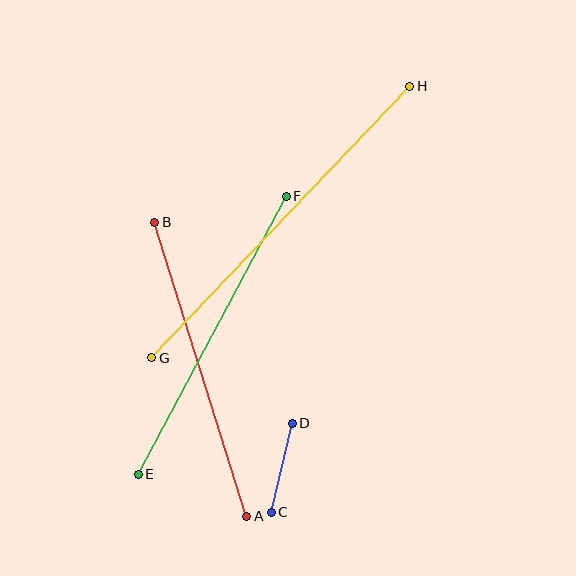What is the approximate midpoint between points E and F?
The midpoint is at approximately (212, 335) pixels.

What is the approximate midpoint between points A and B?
The midpoint is at approximately (201, 369) pixels.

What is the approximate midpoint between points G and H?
The midpoint is at approximately (281, 222) pixels.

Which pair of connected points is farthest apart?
Points G and H are farthest apart.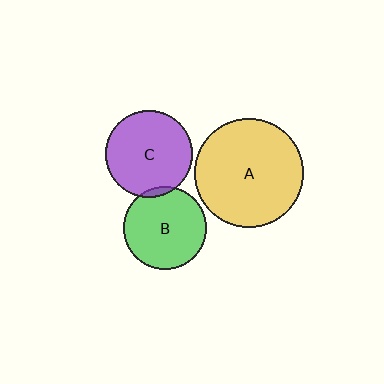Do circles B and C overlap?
Yes.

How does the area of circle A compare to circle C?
Approximately 1.6 times.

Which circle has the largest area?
Circle A (yellow).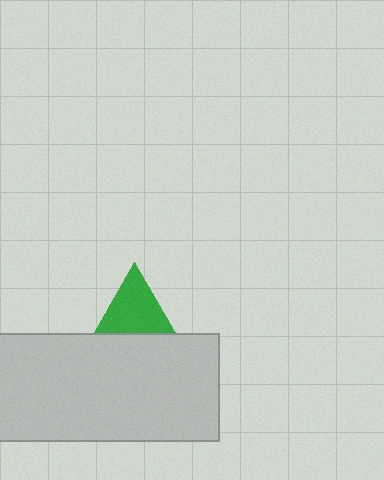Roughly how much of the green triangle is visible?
About half of it is visible (roughly 59%).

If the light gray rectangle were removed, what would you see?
You would see the complete green triangle.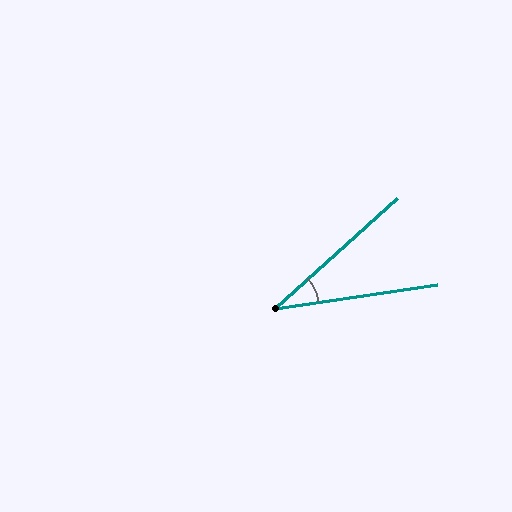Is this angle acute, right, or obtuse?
It is acute.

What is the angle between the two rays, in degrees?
Approximately 34 degrees.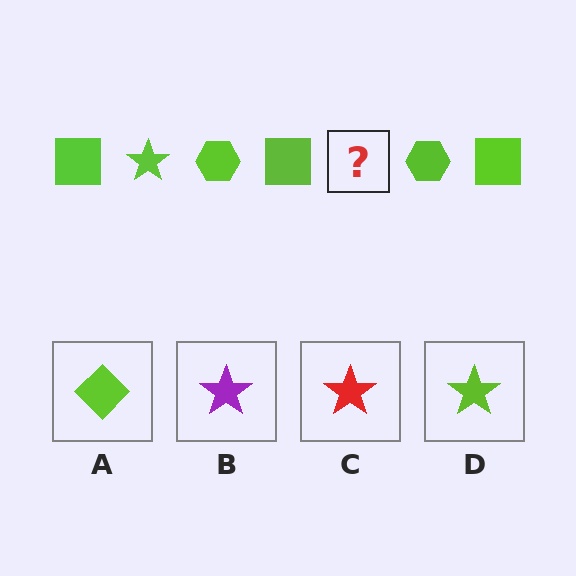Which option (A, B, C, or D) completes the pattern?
D.